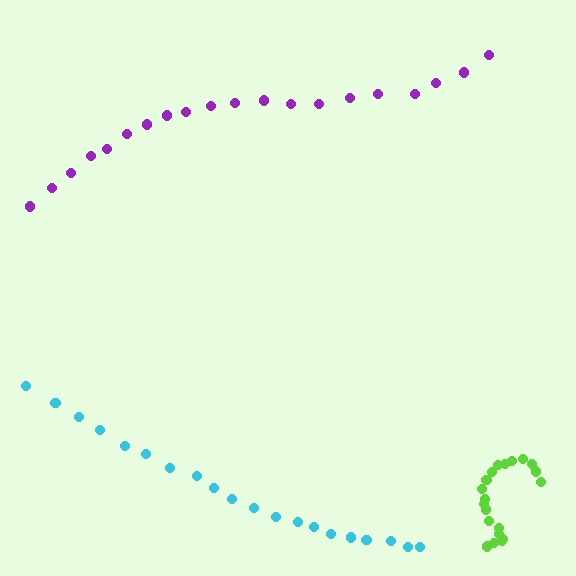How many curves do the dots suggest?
There are 3 distinct paths.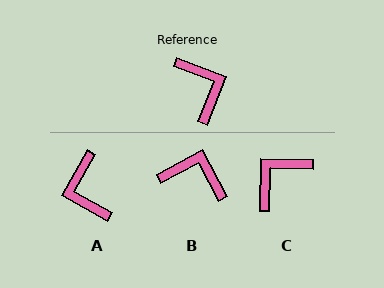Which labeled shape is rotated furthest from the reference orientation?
A, about 172 degrees away.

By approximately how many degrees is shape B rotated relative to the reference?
Approximately 49 degrees counter-clockwise.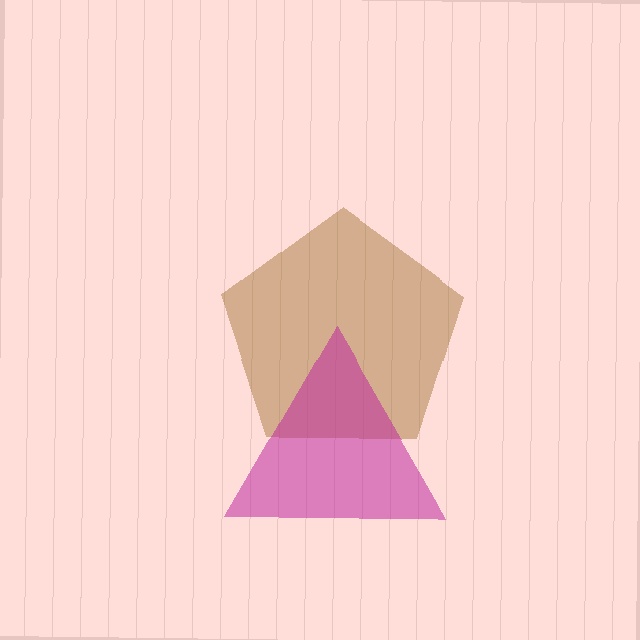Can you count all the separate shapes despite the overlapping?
Yes, there are 2 separate shapes.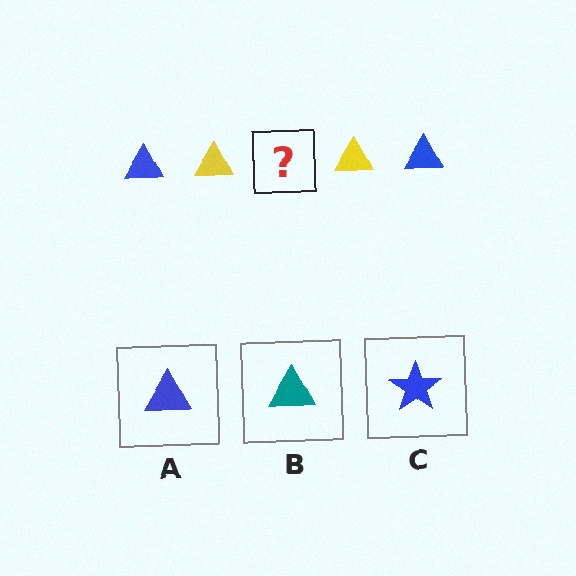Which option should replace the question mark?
Option A.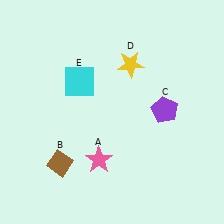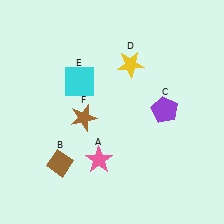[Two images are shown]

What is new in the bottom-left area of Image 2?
A brown star (F) was added in the bottom-left area of Image 2.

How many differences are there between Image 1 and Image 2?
There is 1 difference between the two images.